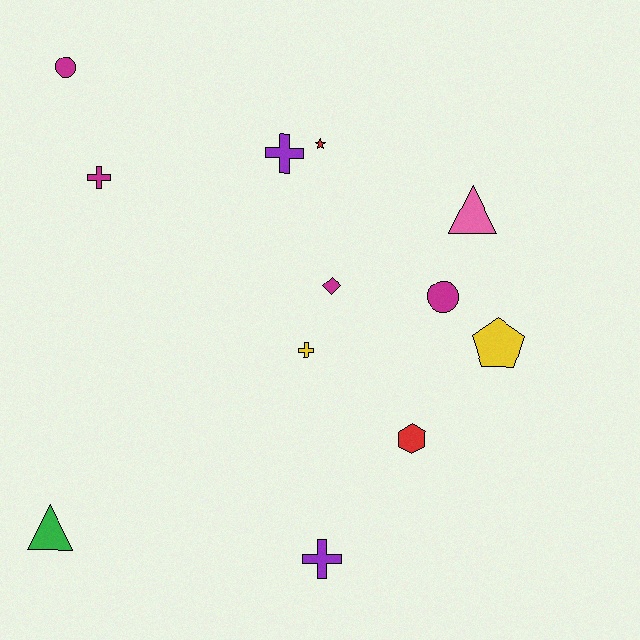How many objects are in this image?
There are 12 objects.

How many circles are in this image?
There are 2 circles.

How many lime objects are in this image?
There are no lime objects.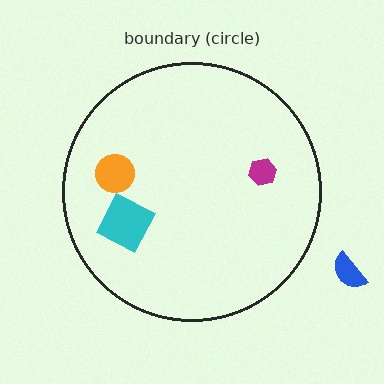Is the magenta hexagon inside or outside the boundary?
Inside.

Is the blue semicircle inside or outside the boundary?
Outside.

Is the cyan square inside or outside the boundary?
Inside.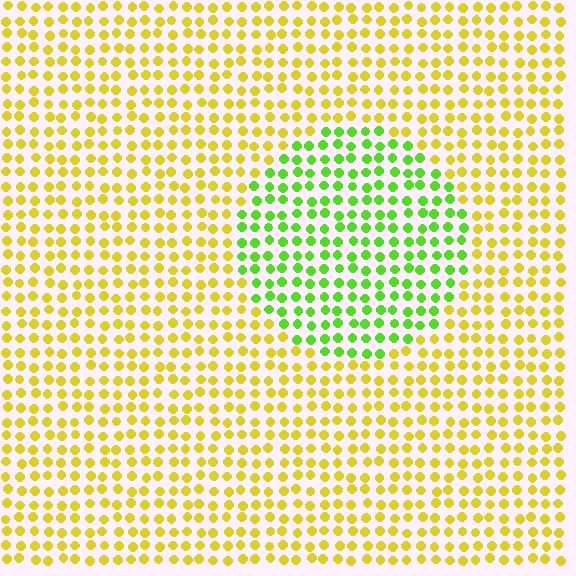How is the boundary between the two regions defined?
The boundary is defined purely by a slight shift in hue (about 49 degrees). Spacing, size, and orientation are identical on both sides.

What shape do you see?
I see a circle.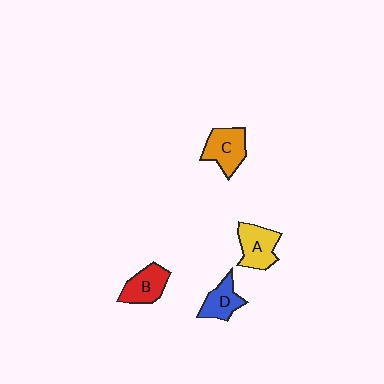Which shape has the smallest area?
Shape D (blue).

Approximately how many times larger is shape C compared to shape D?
Approximately 1.3 times.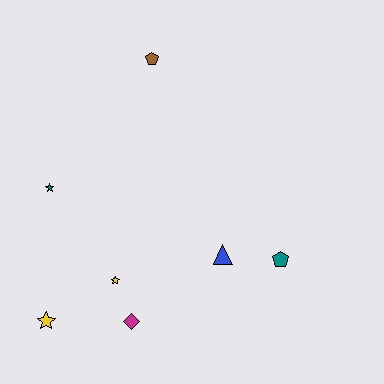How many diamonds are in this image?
There is 1 diamond.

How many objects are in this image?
There are 7 objects.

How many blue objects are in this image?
There is 1 blue object.